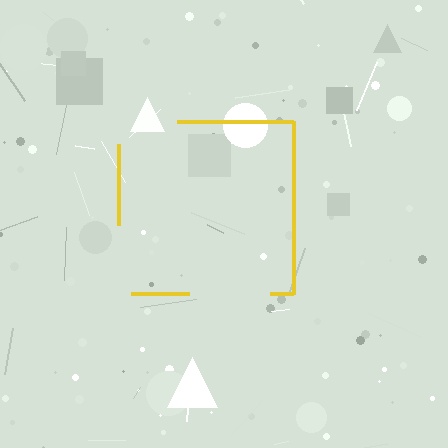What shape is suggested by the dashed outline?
The dashed outline suggests a square.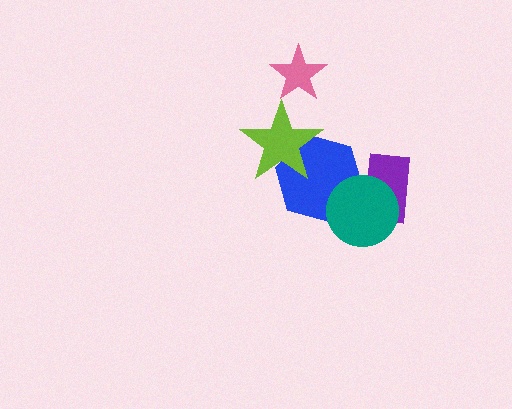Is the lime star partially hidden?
No, no other shape covers it.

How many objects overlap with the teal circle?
2 objects overlap with the teal circle.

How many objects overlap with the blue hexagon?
3 objects overlap with the blue hexagon.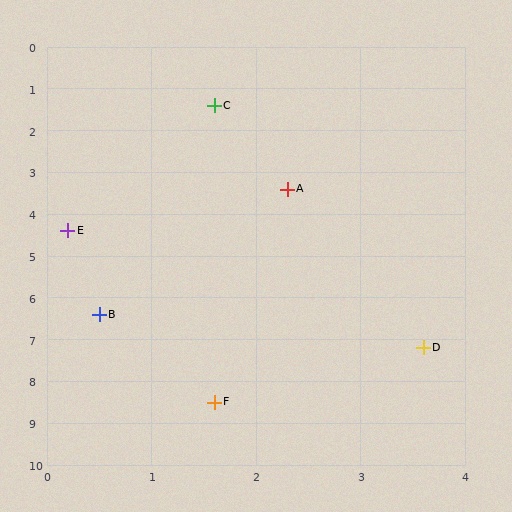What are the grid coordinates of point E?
Point E is at approximately (0.2, 4.4).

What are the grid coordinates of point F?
Point F is at approximately (1.6, 8.5).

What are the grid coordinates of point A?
Point A is at approximately (2.3, 3.4).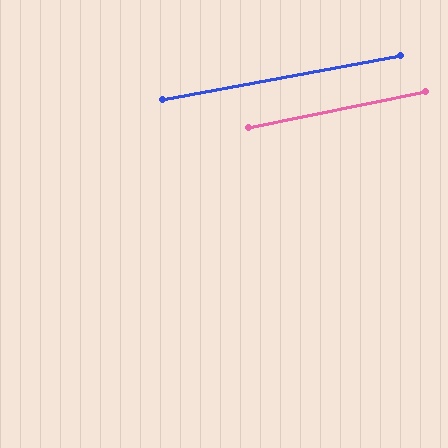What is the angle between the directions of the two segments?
Approximately 1 degree.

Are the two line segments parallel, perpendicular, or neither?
Parallel — their directions differ by only 1.0°.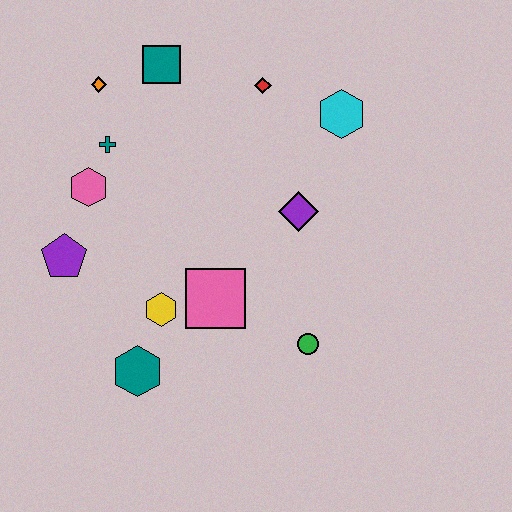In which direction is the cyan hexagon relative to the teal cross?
The cyan hexagon is to the right of the teal cross.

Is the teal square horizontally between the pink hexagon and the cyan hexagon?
Yes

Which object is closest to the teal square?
The orange diamond is closest to the teal square.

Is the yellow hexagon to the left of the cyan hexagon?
Yes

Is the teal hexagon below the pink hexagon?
Yes